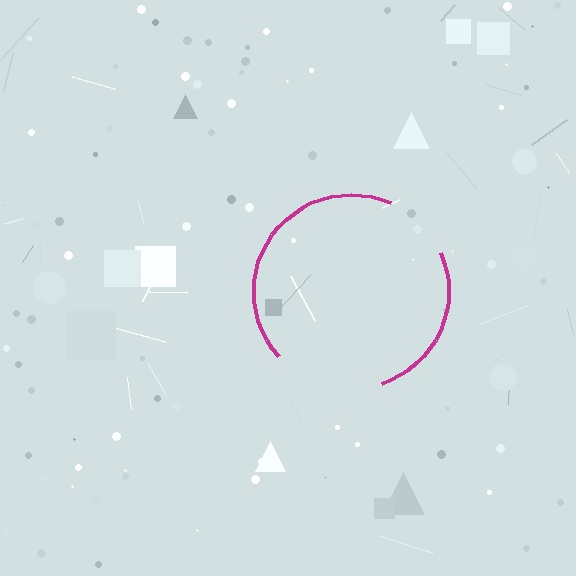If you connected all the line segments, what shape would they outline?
They would outline a circle.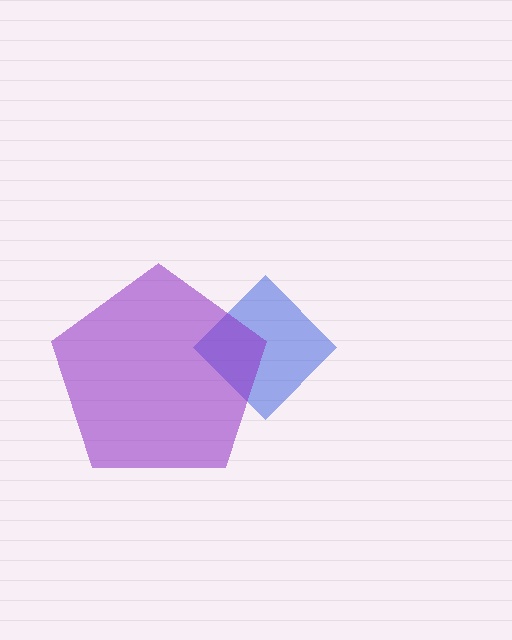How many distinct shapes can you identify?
There are 2 distinct shapes: a blue diamond, a purple pentagon.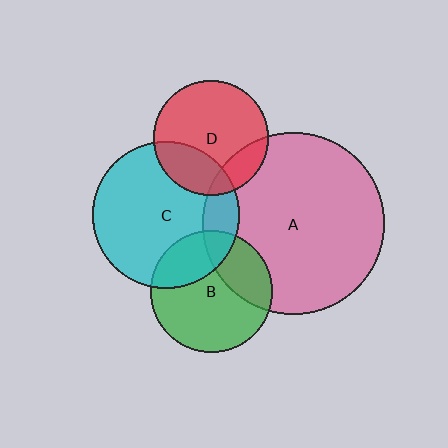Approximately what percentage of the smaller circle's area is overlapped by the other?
Approximately 30%.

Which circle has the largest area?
Circle A (pink).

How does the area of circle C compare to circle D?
Approximately 1.6 times.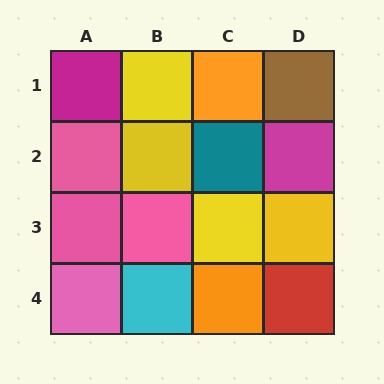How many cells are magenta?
2 cells are magenta.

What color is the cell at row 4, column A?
Pink.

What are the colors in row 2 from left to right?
Pink, yellow, teal, magenta.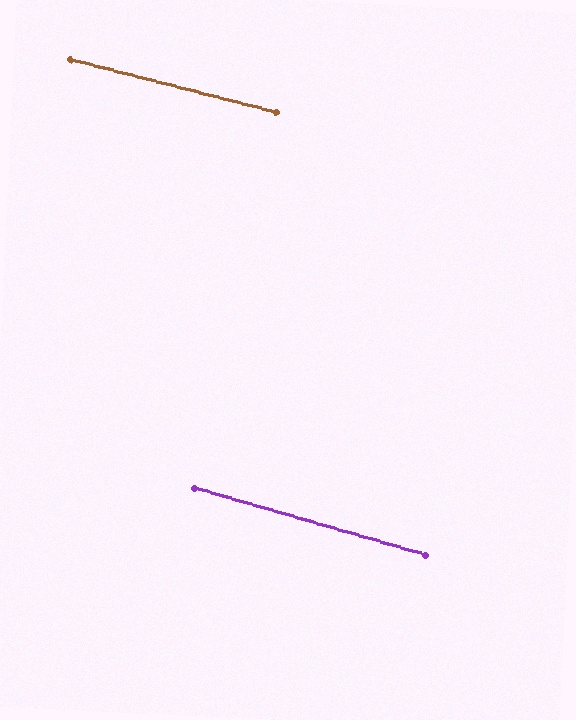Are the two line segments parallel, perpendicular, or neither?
Parallel — their directions differ by only 1.9°.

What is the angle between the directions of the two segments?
Approximately 2 degrees.